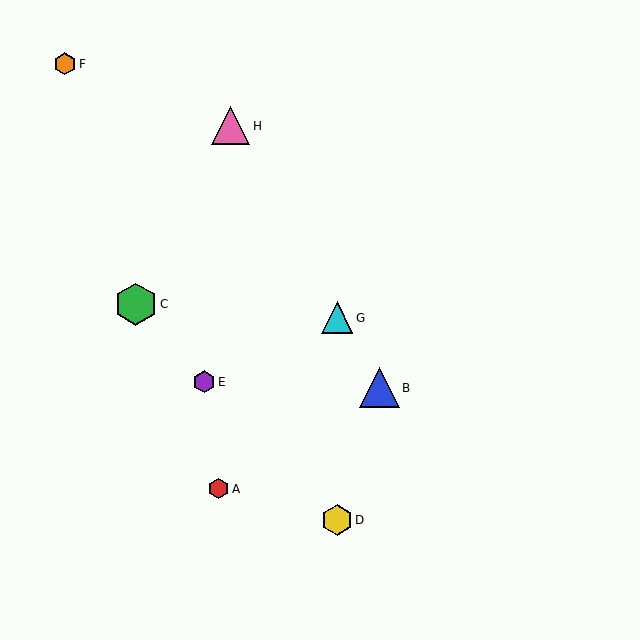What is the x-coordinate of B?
Object B is at x≈379.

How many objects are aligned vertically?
2 objects (D, G) are aligned vertically.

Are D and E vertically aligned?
No, D is at x≈337 and E is at x≈204.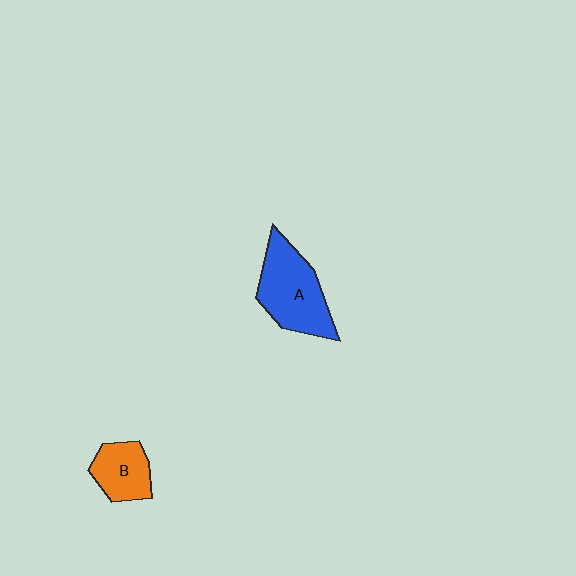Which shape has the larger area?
Shape A (blue).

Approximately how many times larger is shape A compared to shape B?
Approximately 1.7 times.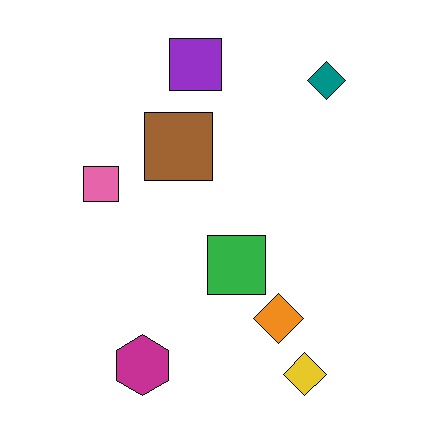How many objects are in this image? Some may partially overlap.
There are 8 objects.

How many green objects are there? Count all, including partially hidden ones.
There is 1 green object.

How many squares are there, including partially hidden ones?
There are 4 squares.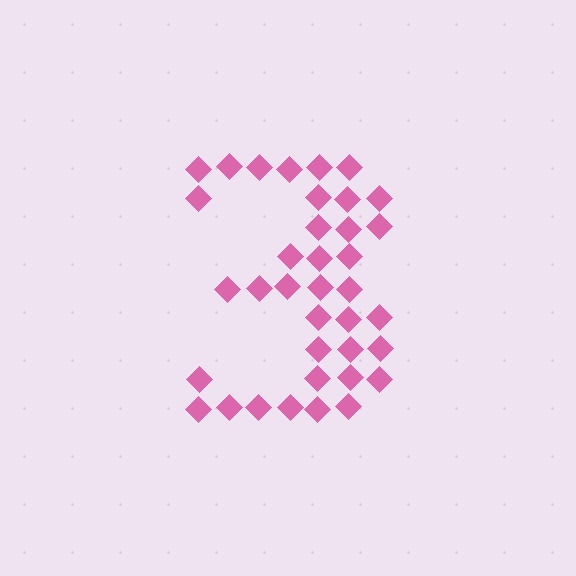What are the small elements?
The small elements are diamonds.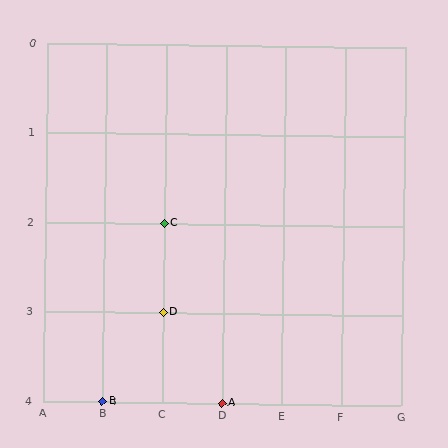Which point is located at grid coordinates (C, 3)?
Point D is at (C, 3).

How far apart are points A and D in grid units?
Points A and D are 1 column and 1 row apart (about 1.4 grid units diagonally).